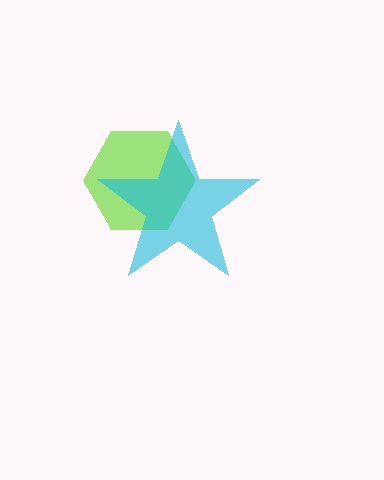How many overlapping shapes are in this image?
There are 2 overlapping shapes in the image.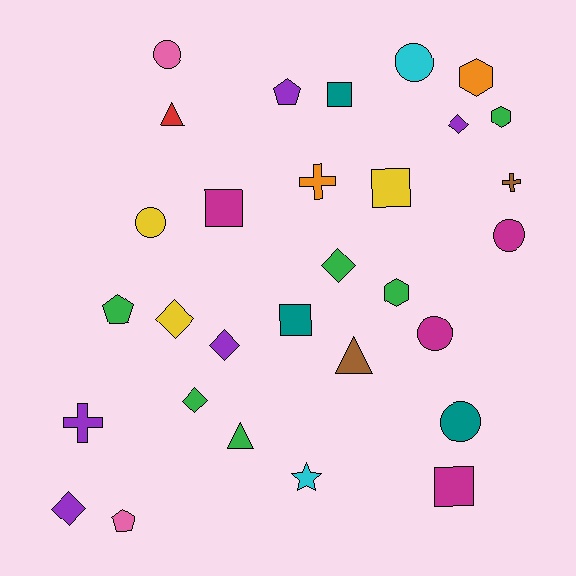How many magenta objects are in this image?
There are 4 magenta objects.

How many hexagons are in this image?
There are 3 hexagons.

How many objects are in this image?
There are 30 objects.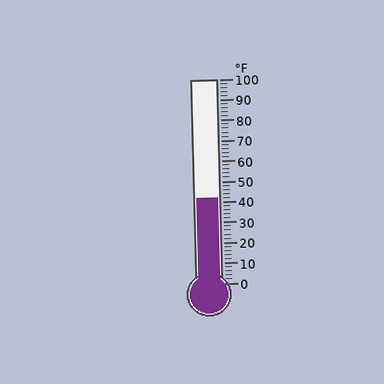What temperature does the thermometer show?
The thermometer shows approximately 42°F.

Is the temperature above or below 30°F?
The temperature is above 30°F.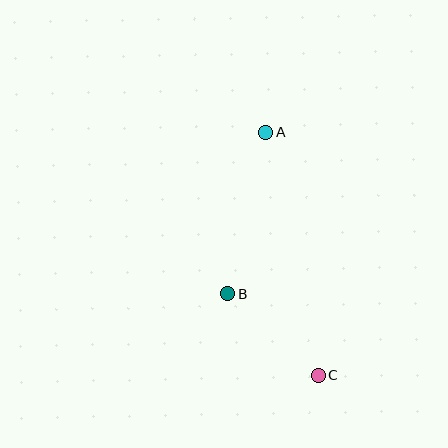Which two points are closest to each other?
Points B and C are closest to each other.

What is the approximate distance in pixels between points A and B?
The distance between A and B is approximately 166 pixels.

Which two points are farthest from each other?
Points A and C are farthest from each other.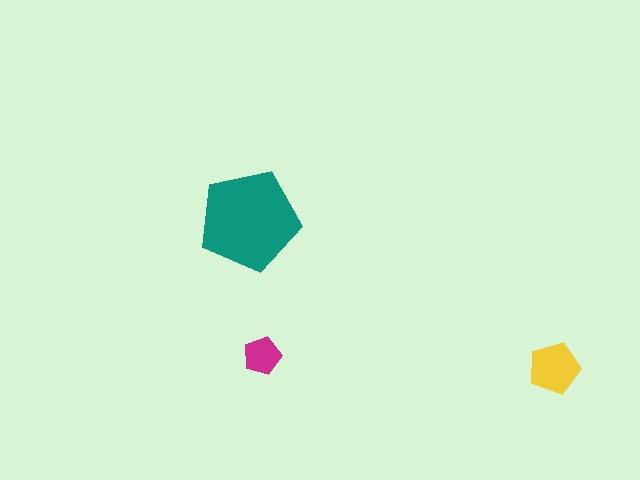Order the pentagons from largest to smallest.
the teal one, the yellow one, the magenta one.